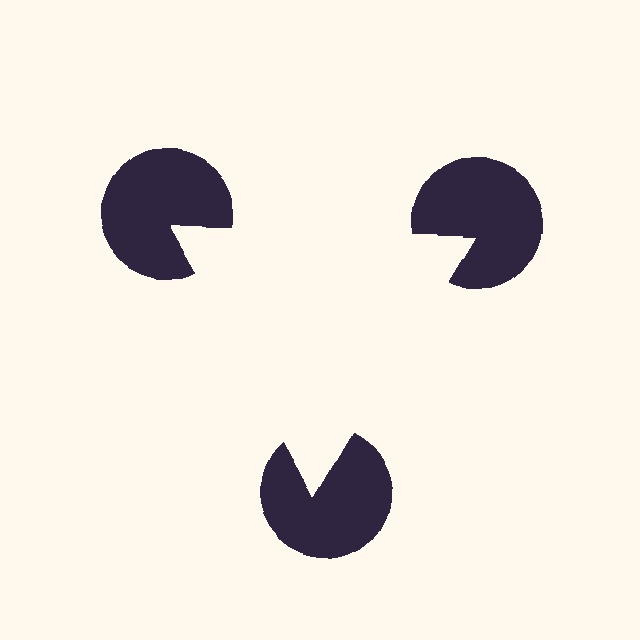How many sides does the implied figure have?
3 sides.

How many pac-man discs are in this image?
There are 3 — one at each vertex of the illusory triangle.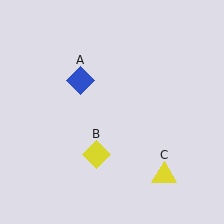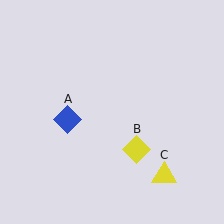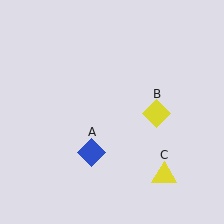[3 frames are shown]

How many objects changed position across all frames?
2 objects changed position: blue diamond (object A), yellow diamond (object B).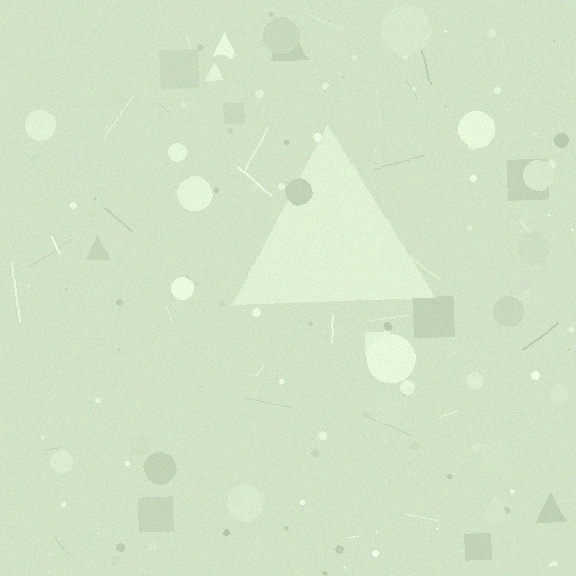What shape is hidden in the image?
A triangle is hidden in the image.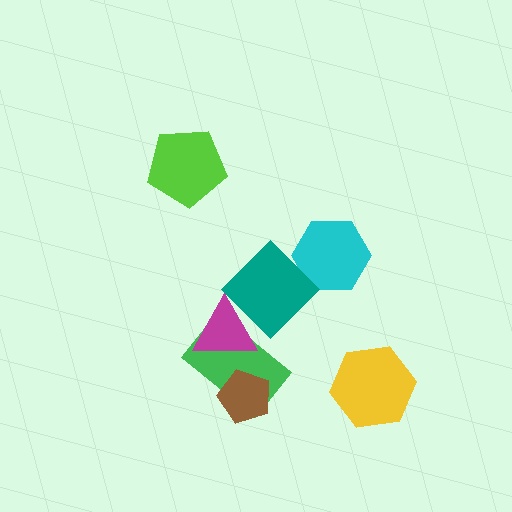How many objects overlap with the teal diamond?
3 objects overlap with the teal diamond.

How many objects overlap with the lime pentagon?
0 objects overlap with the lime pentagon.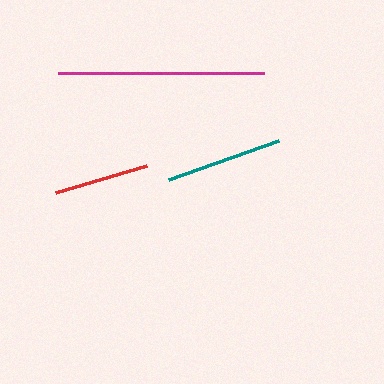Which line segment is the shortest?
The red line is the shortest at approximately 95 pixels.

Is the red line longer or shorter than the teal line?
The teal line is longer than the red line.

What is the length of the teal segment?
The teal segment is approximately 116 pixels long.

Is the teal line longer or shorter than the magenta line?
The magenta line is longer than the teal line.